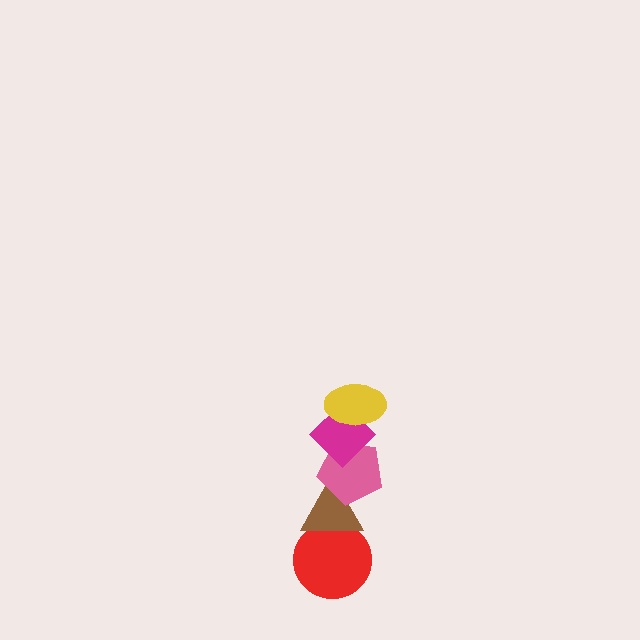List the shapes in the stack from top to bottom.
From top to bottom: the yellow ellipse, the magenta diamond, the pink pentagon, the brown triangle, the red circle.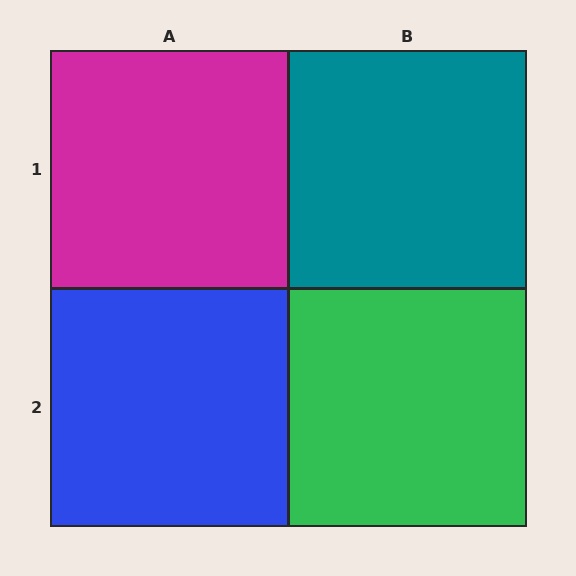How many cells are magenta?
1 cell is magenta.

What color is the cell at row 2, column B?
Green.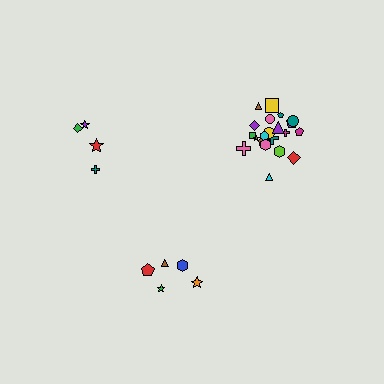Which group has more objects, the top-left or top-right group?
The top-right group.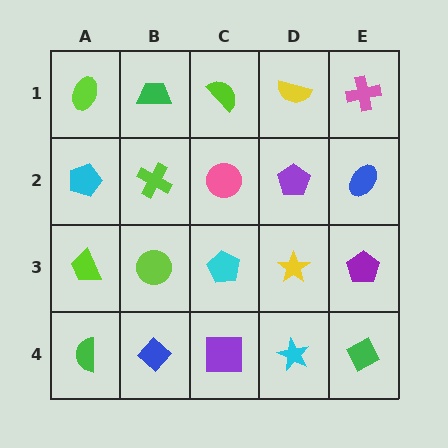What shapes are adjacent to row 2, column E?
A pink cross (row 1, column E), a purple pentagon (row 3, column E), a purple pentagon (row 2, column D).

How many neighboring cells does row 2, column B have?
4.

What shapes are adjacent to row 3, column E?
A blue ellipse (row 2, column E), a green diamond (row 4, column E), a yellow star (row 3, column D).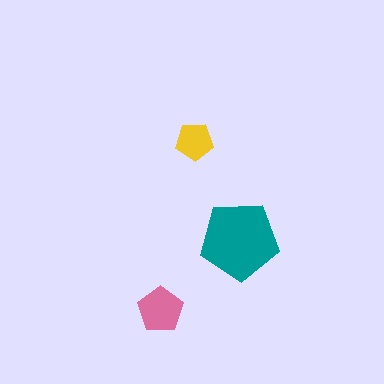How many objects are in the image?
There are 3 objects in the image.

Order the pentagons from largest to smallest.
the teal one, the pink one, the yellow one.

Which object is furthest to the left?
The pink pentagon is leftmost.